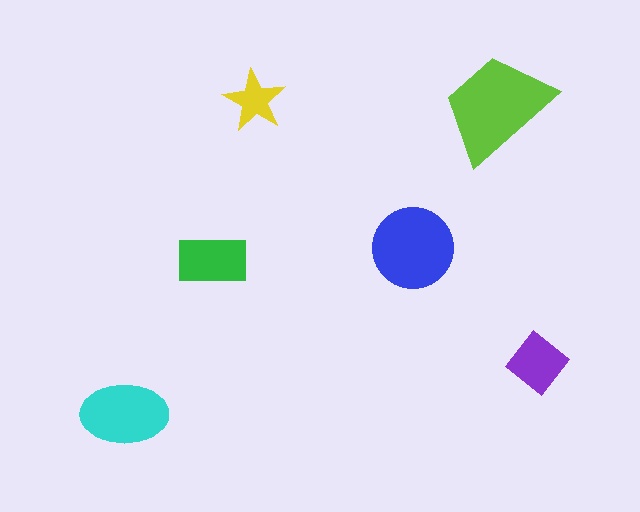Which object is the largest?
The lime trapezoid.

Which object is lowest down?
The cyan ellipse is bottommost.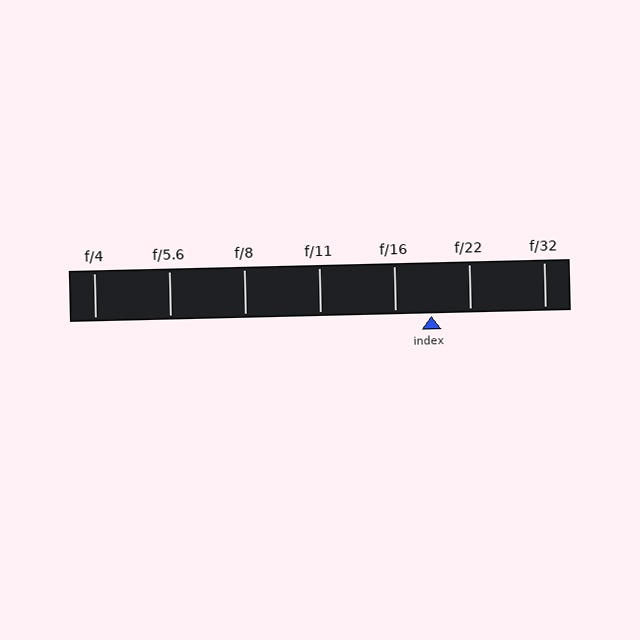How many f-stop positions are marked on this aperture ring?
There are 7 f-stop positions marked.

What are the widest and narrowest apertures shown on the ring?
The widest aperture shown is f/4 and the narrowest is f/32.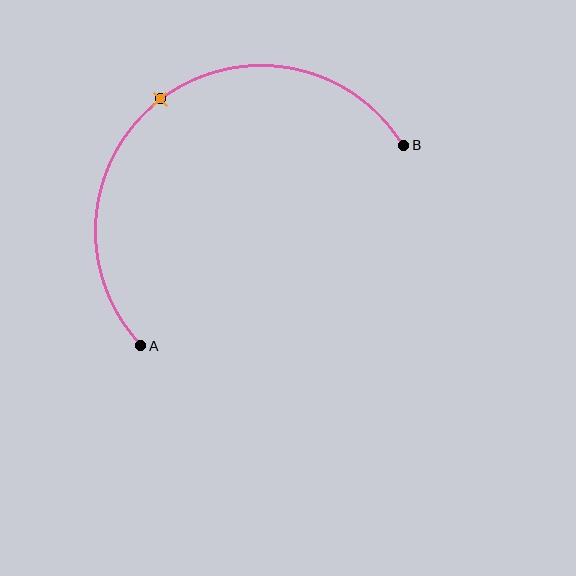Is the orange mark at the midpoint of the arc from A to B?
Yes. The orange mark lies on the arc at equal arc-length from both A and B — it is the arc midpoint.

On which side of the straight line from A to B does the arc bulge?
The arc bulges above and to the left of the straight line connecting A and B.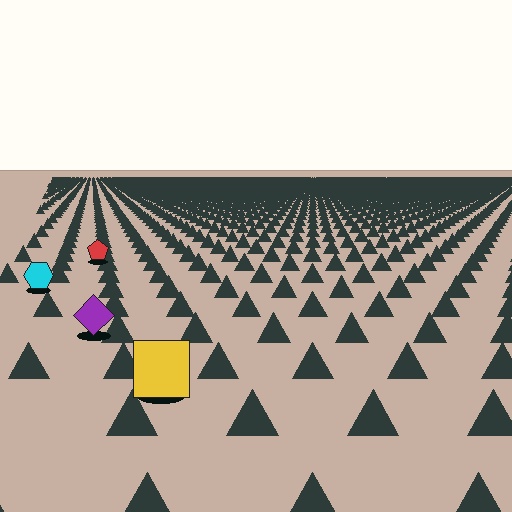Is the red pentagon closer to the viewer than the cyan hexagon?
No. The cyan hexagon is closer — you can tell from the texture gradient: the ground texture is coarser near it.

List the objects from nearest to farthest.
From nearest to farthest: the yellow square, the purple diamond, the cyan hexagon, the red pentagon.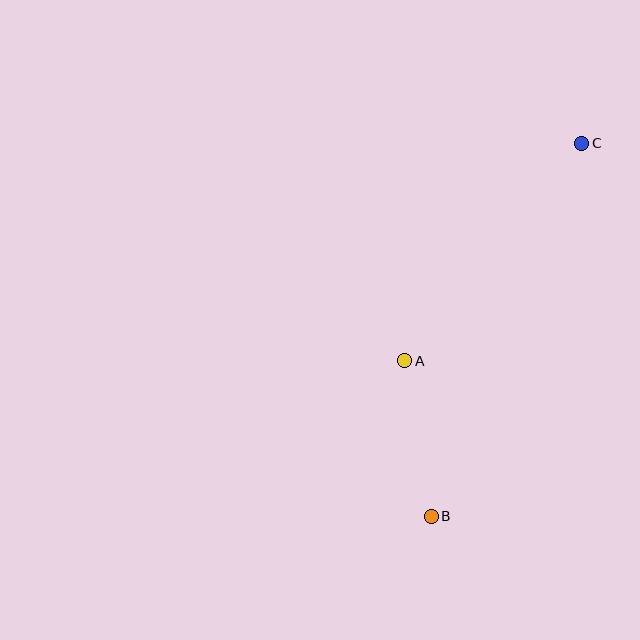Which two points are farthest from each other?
Points B and C are farthest from each other.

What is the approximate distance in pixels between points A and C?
The distance between A and C is approximately 281 pixels.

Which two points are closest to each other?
Points A and B are closest to each other.